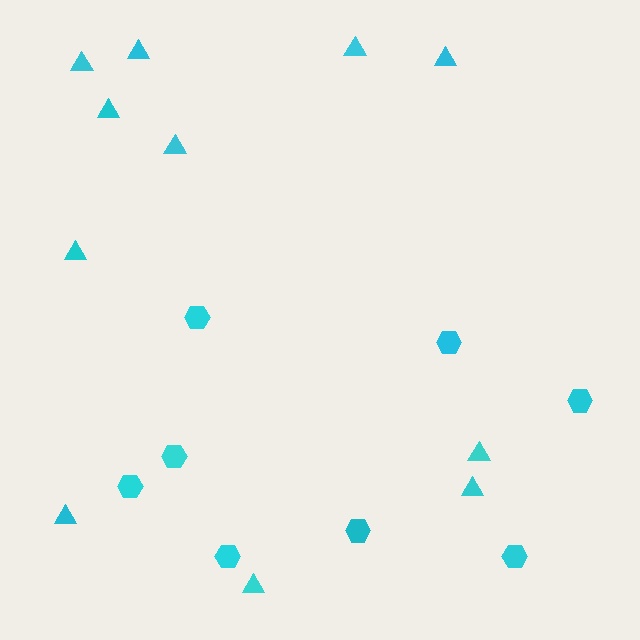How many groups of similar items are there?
There are 2 groups: one group of hexagons (8) and one group of triangles (11).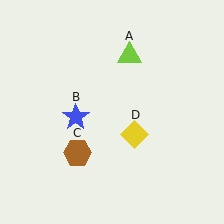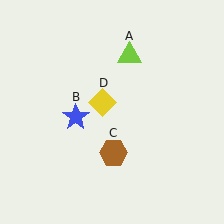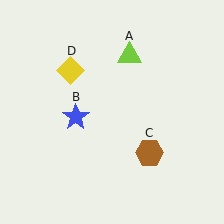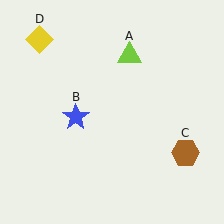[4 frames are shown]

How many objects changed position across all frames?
2 objects changed position: brown hexagon (object C), yellow diamond (object D).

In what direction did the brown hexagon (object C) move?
The brown hexagon (object C) moved right.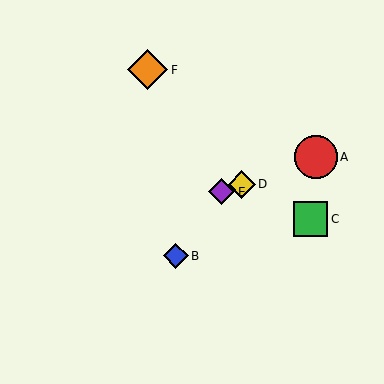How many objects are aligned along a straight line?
3 objects (A, D, E) are aligned along a straight line.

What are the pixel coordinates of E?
Object E is at (222, 192).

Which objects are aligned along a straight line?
Objects A, D, E are aligned along a straight line.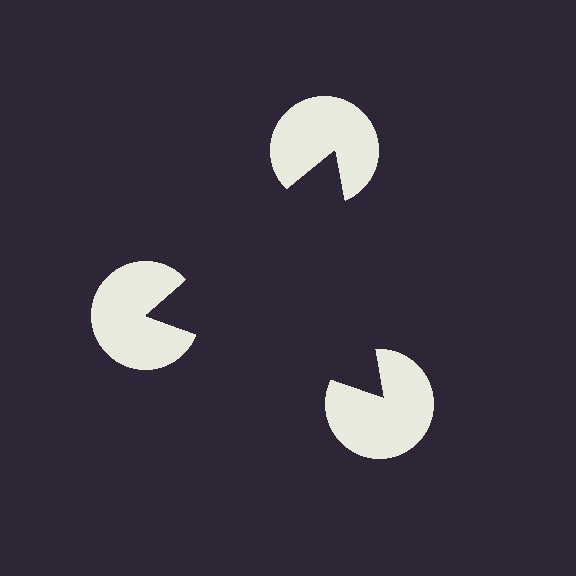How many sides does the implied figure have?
3 sides.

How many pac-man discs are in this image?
There are 3 — one at each vertex of the illusory triangle.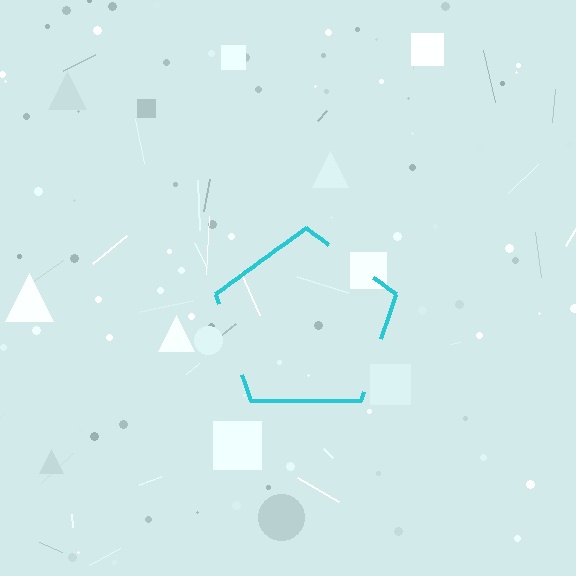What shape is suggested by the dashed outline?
The dashed outline suggests a pentagon.